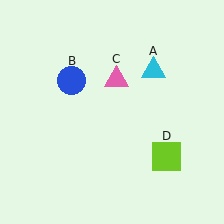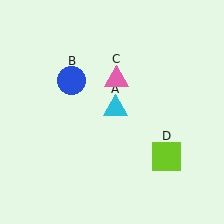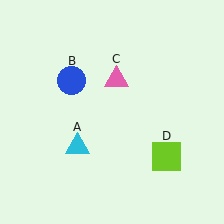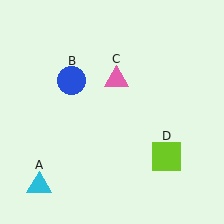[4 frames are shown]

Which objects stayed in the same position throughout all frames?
Blue circle (object B) and pink triangle (object C) and lime square (object D) remained stationary.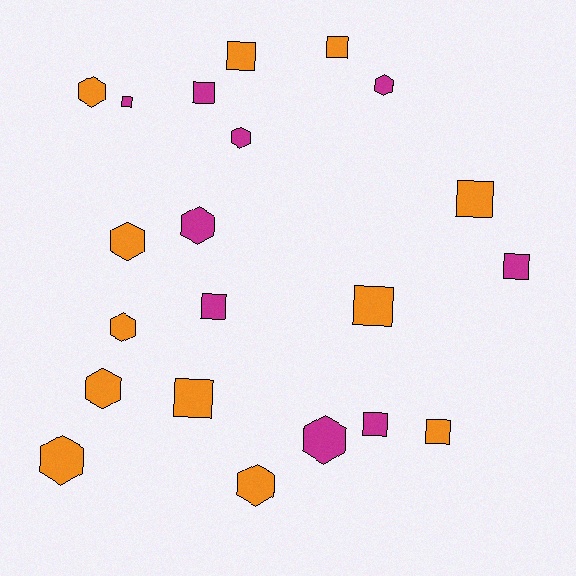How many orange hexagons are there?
There are 6 orange hexagons.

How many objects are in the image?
There are 21 objects.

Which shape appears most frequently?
Square, with 11 objects.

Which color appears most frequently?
Orange, with 12 objects.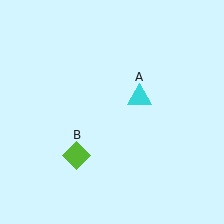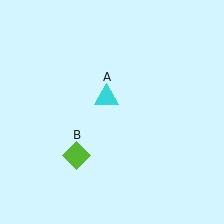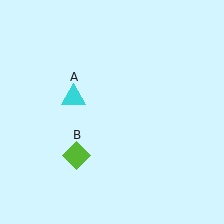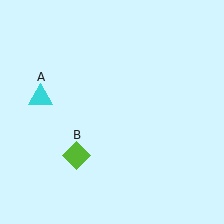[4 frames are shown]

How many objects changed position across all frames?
1 object changed position: cyan triangle (object A).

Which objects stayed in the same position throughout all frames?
Lime diamond (object B) remained stationary.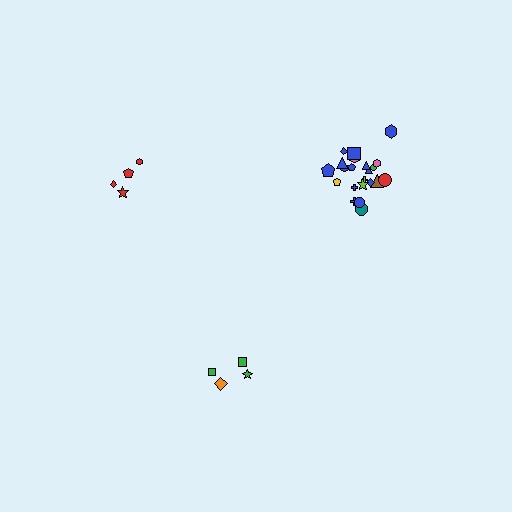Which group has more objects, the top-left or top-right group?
The top-right group.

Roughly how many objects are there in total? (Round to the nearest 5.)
Roughly 30 objects in total.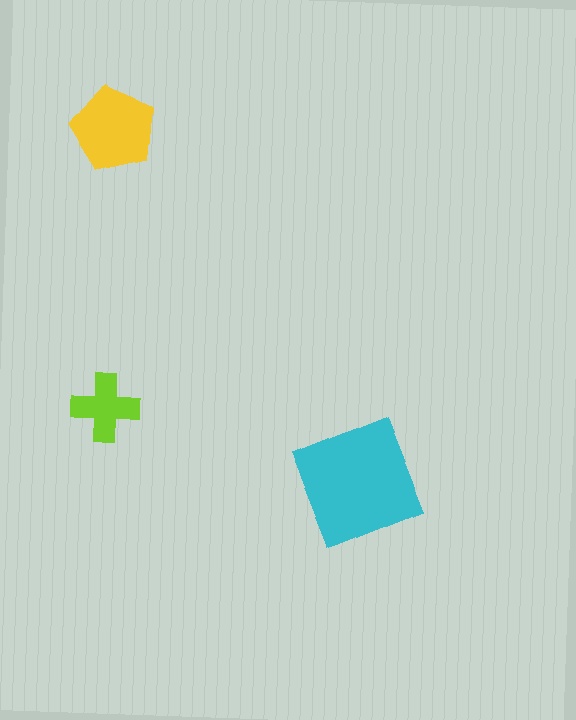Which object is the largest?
The cyan square.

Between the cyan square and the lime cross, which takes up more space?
The cyan square.